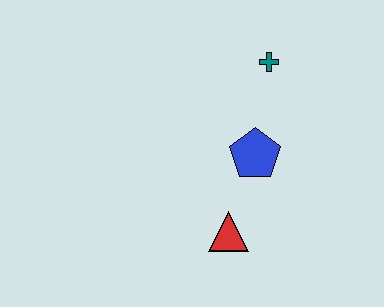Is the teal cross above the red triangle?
Yes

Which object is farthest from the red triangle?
The teal cross is farthest from the red triangle.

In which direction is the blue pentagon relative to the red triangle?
The blue pentagon is above the red triangle.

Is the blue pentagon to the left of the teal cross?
Yes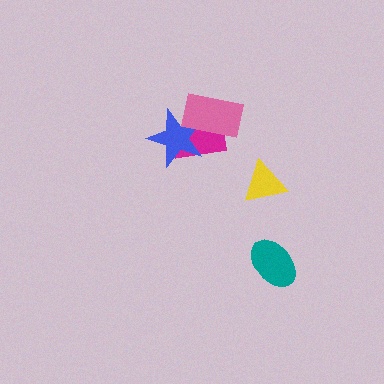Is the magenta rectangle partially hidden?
Yes, it is partially covered by another shape.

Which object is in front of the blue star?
The pink rectangle is in front of the blue star.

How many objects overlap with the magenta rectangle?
2 objects overlap with the magenta rectangle.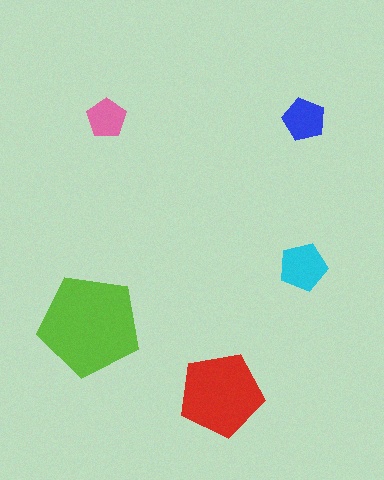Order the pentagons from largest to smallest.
the lime one, the red one, the cyan one, the blue one, the pink one.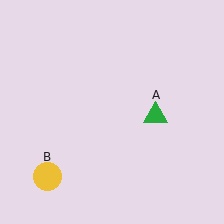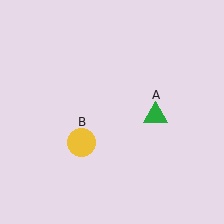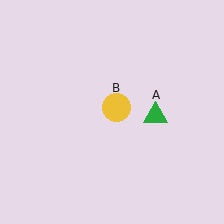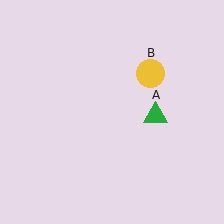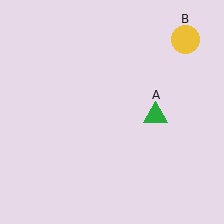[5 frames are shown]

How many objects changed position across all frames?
1 object changed position: yellow circle (object B).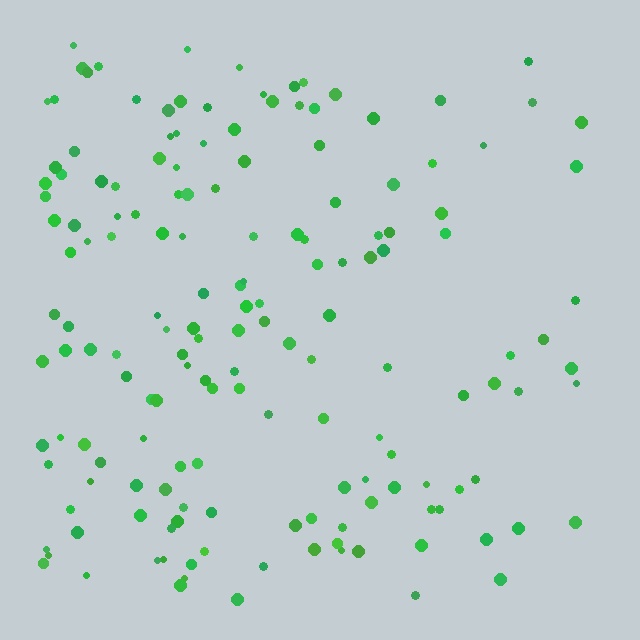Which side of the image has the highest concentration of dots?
The left.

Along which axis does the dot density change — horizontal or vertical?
Horizontal.